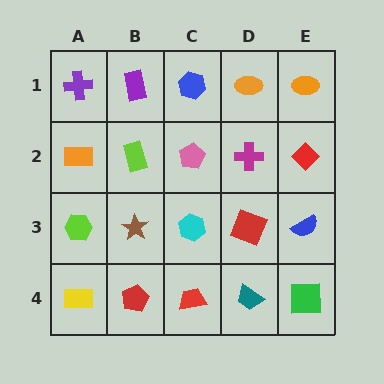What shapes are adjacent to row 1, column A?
An orange rectangle (row 2, column A), a purple rectangle (row 1, column B).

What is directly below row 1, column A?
An orange rectangle.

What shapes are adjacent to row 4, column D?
A red square (row 3, column D), a red trapezoid (row 4, column C), a green square (row 4, column E).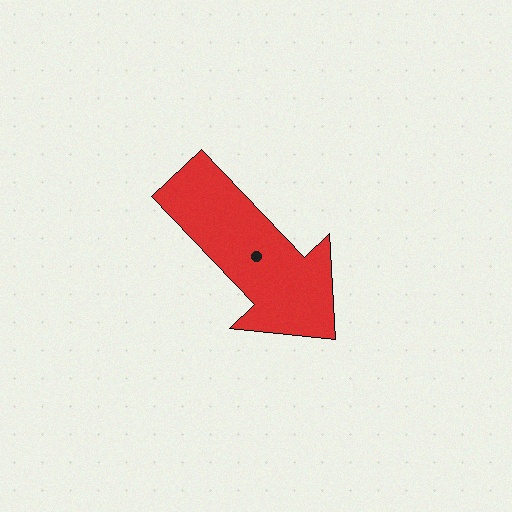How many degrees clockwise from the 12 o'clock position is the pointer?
Approximately 136 degrees.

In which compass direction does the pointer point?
Southeast.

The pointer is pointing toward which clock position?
Roughly 5 o'clock.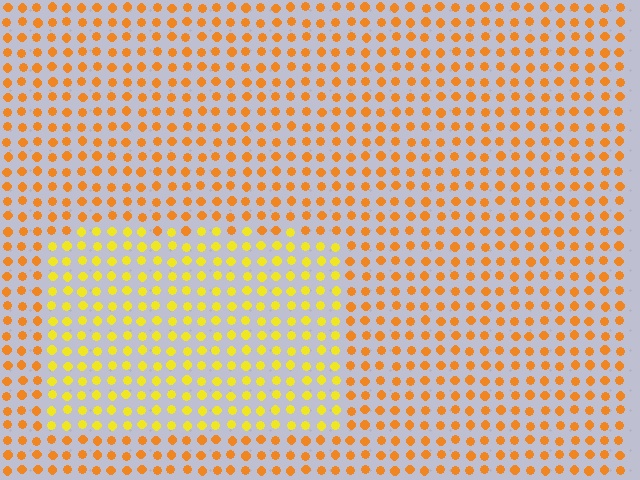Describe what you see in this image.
The image is filled with small orange elements in a uniform arrangement. A rectangle-shaped region is visible where the elements are tinted to a slightly different hue, forming a subtle color boundary.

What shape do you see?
I see a rectangle.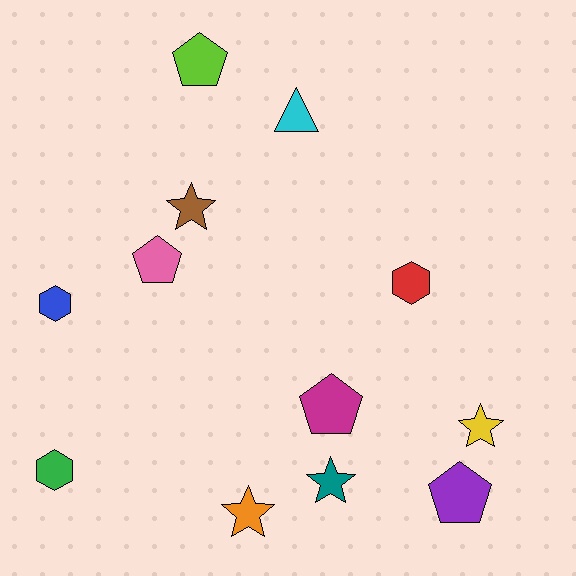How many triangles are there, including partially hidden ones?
There is 1 triangle.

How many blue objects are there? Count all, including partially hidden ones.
There is 1 blue object.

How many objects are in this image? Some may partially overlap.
There are 12 objects.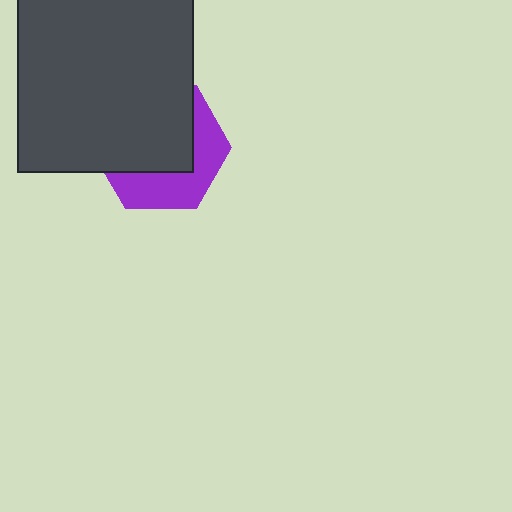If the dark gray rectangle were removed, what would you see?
You would see the complete purple hexagon.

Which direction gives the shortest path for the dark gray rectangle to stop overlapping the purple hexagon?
Moving up gives the shortest separation.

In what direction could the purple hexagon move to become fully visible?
The purple hexagon could move down. That would shift it out from behind the dark gray rectangle entirely.